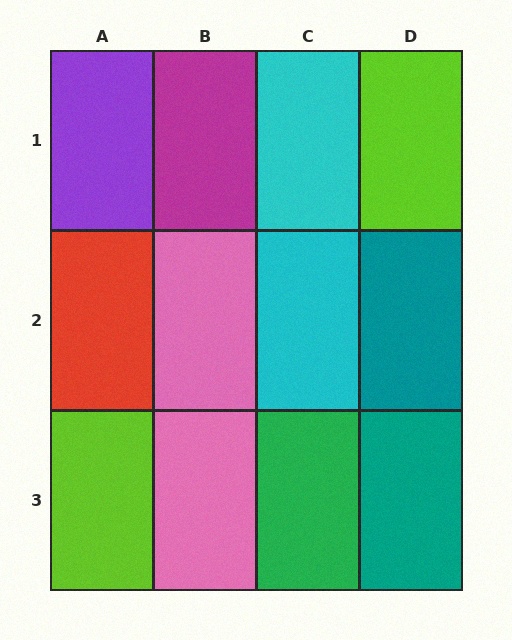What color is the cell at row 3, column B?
Pink.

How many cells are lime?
2 cells are lime.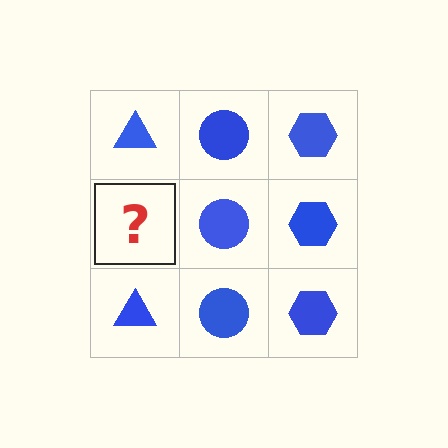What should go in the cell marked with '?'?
The missing cell should contain a blue triangle.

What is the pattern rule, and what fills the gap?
The rule is that each column has a consistent shape. The gap should be filled with a blue triangle.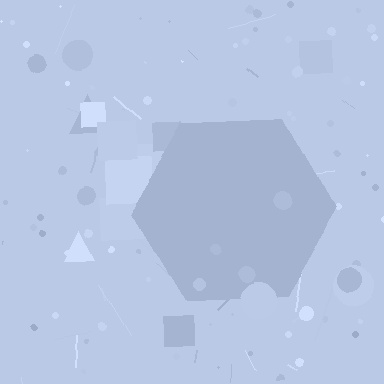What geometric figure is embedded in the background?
A hexagon is embedded in the background.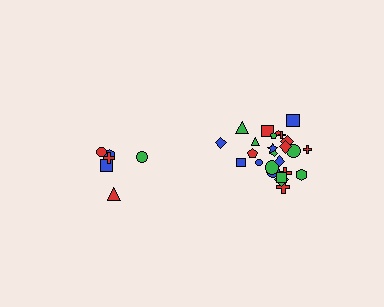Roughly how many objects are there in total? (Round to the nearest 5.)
Roughly 30 objects in total.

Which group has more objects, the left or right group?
The right group.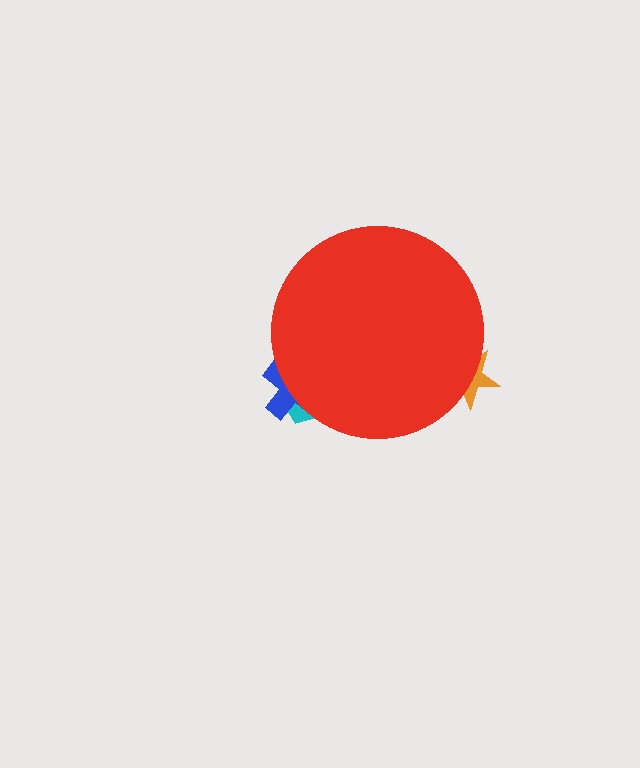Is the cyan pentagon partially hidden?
Yes, the cyan pentagon is partially hidden behind the red circle.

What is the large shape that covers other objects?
A red circle.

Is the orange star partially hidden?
Yes, the orange star is partially hidden behind the red circle.